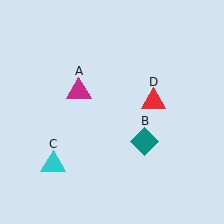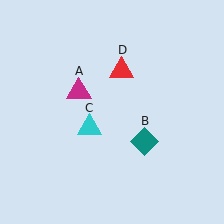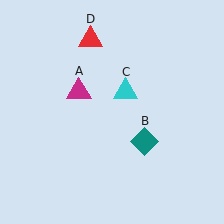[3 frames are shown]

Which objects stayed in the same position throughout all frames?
Magenta triangle (object A) and teal diamond (object B) remained stationary.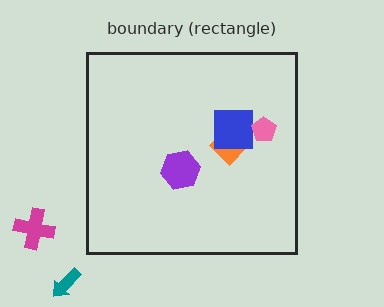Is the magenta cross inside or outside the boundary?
Outside.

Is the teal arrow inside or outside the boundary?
Outside.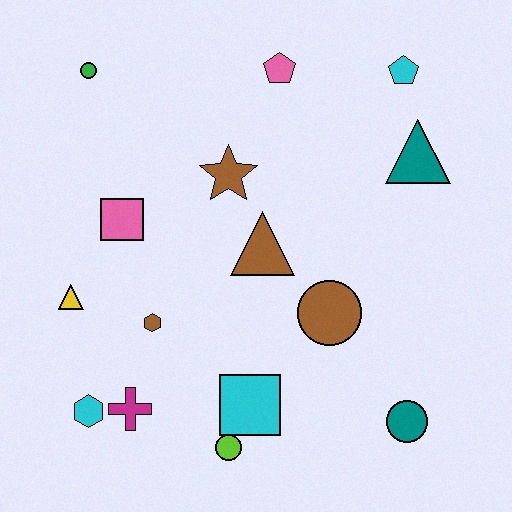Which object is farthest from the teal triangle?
The cyan hexagon is farthest from the teal triangle.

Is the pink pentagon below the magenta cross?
No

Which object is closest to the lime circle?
The cyan square is closest to the lime circle.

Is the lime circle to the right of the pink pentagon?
No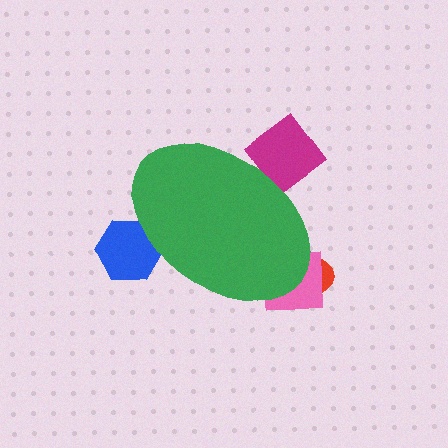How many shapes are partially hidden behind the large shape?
4 shapes are partially hidden.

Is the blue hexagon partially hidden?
Yes, the blue hexagon is partially hidden behind the green ellipse.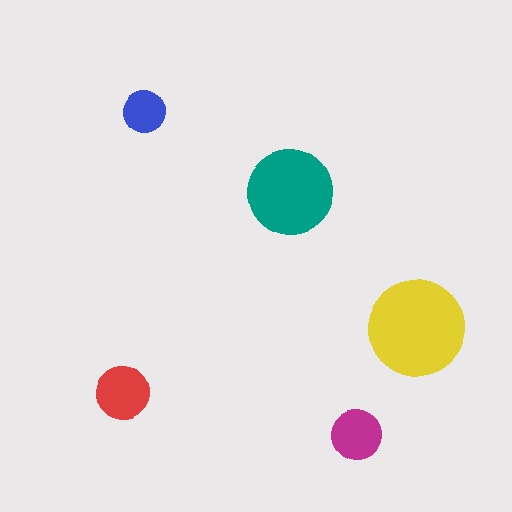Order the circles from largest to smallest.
the yellow one, the teal one, the red one, the magenta one, the blue one.